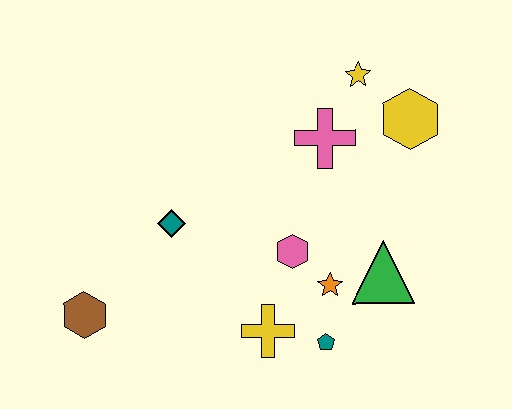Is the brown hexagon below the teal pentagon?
No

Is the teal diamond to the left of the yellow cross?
Yes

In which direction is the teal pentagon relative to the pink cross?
The teal pentagon is below the pink cross.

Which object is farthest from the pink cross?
The brown hexagon is farthest from the pink cross.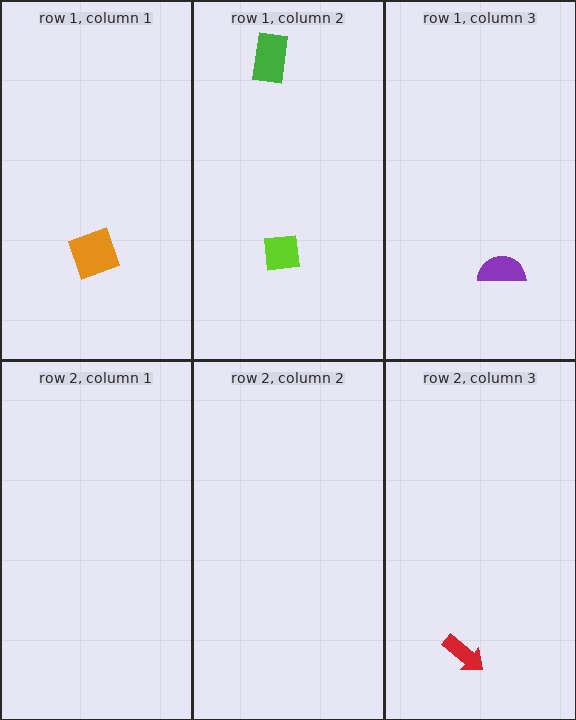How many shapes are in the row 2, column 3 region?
1.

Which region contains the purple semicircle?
The row 1, column 3 region.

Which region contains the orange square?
The row 1, column 1 region.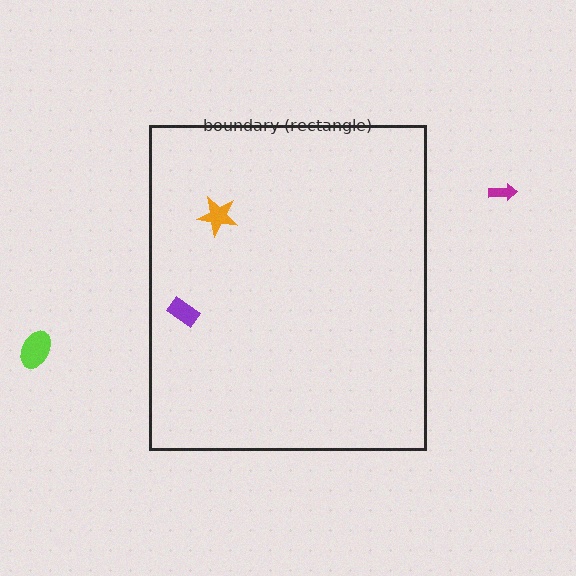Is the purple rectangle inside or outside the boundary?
Inside.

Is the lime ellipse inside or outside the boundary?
Outside.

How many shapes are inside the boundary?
2 inside, 2 outside.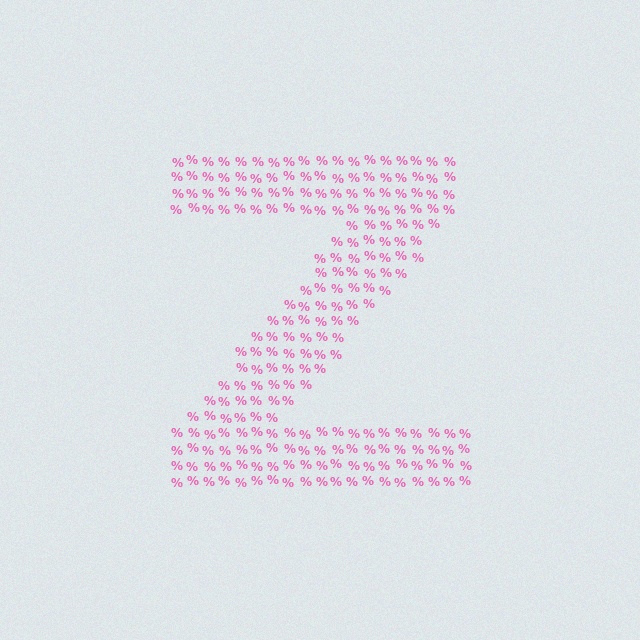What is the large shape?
The large shape is the letter Z.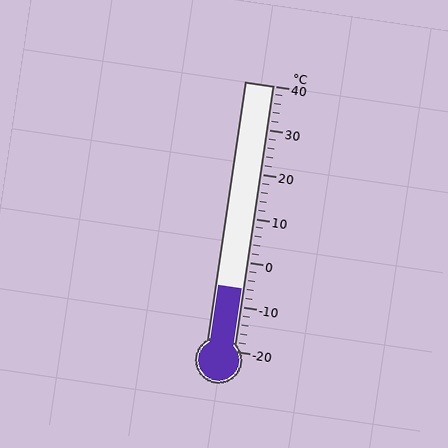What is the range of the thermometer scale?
The thermometer scale ranges from -20°C to 40°C.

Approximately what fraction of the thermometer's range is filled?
The thermometer is filled to approximately 25% of its range.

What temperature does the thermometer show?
The thermometer shows approximately -6°C.